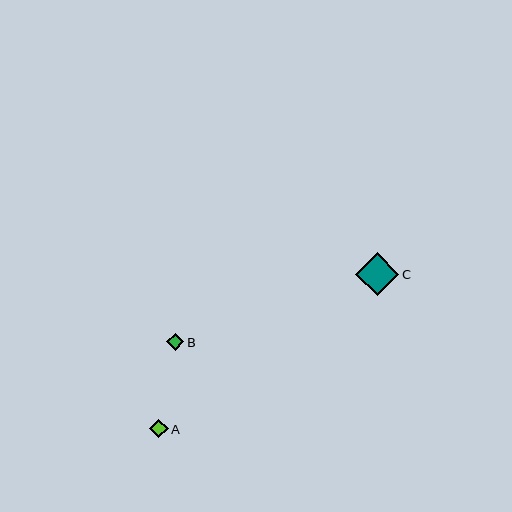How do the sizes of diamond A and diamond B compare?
Diamond A and diamond B are approximately the same size.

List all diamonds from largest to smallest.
From largest to smallest: C, A, B.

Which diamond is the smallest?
Diamond B is the smallest with a size of approximately 17 pixels.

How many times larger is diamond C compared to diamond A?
Diamond C is approximately 2.3 times the size of diamond A.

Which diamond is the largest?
Diamond C is the largest with a size of approximately 43 pixels.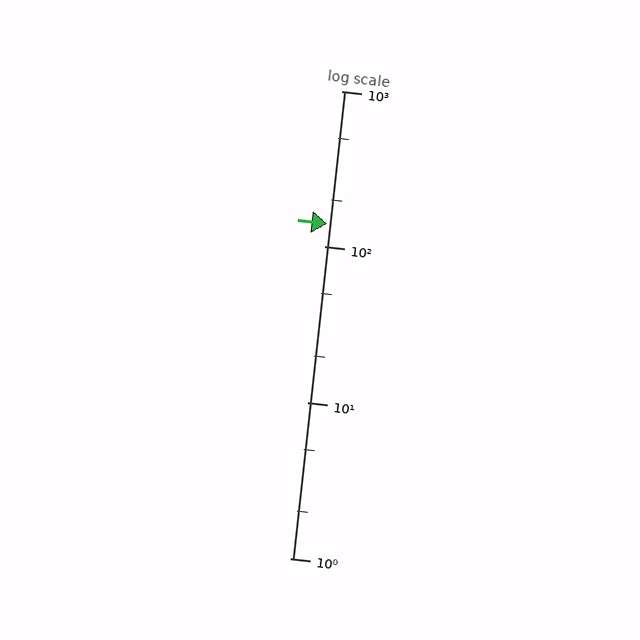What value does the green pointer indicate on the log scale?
The pointer indicates approximately 140.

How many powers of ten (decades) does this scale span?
The scale spans 3 decades, from 1 to 1000.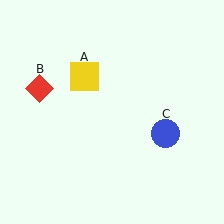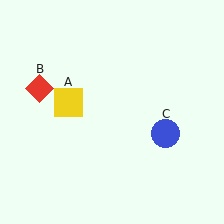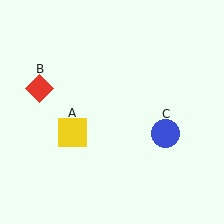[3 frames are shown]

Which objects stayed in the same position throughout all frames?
Red diamond (object B) and blue circle (object C) remained stationary.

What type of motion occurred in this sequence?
The yellow square (object A) rotated counterclockwise around the center of the scene.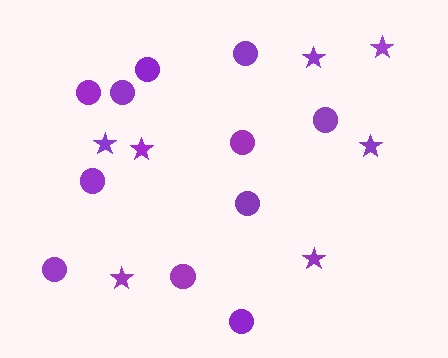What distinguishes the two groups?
There are 2 groups: one group of circles (11) and one group of stars (7).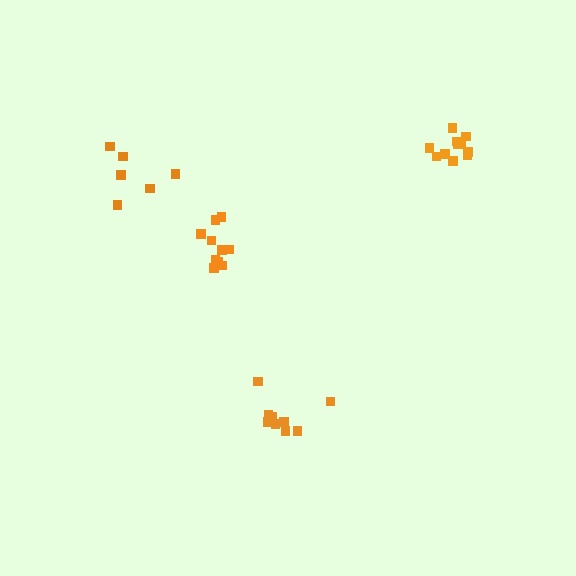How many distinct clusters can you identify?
There are 4 distinct clusters.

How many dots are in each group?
Group 1: 10 dots, Group 2: 6 dots, Group 3: 11 dots, Group 4: 9 dots (36 total).